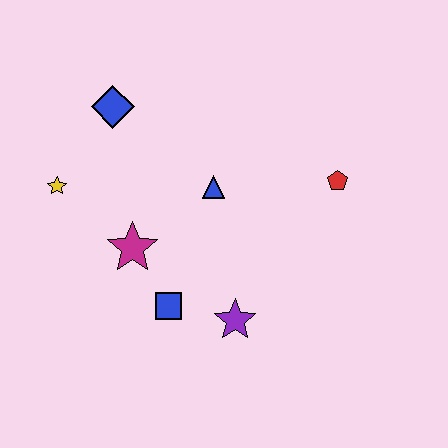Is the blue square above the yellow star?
No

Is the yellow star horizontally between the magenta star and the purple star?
No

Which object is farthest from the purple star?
The blue diamond is farthest from the purple star.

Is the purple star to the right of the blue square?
Yes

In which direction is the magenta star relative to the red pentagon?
The magenta star is to the left of the red pentagon.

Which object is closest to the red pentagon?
The blue triangle is closest to the red pentagon.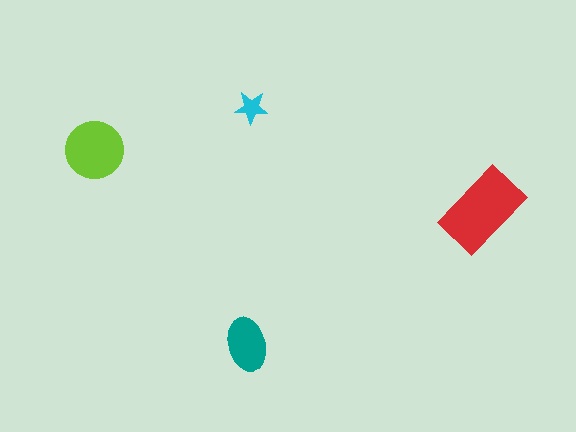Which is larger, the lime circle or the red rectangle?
The red rectangle.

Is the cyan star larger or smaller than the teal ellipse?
Smaller.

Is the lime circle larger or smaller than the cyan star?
Larger.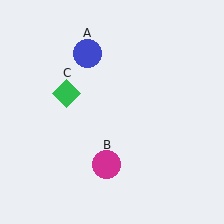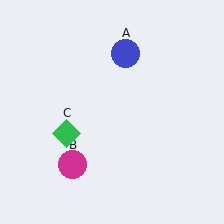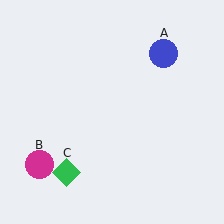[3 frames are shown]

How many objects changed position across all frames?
3 objects changed position: blue circle (object A), magenta circle (object B), green diamond (object C).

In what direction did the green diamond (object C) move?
The green diamond (object C) moved down.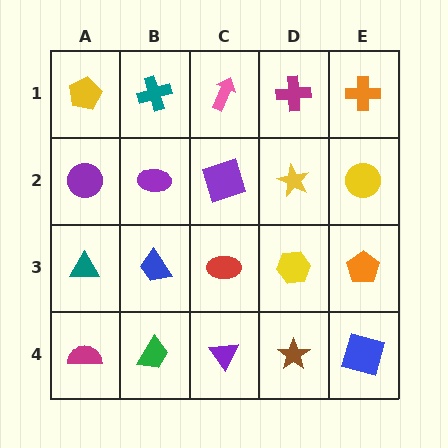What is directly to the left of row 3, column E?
A yellow hexagon.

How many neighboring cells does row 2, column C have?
4.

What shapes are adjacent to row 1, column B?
A purple ellipse (row 2, column B), a yellow pentagon (row 1, column A), a pink arrow (row 1, column C).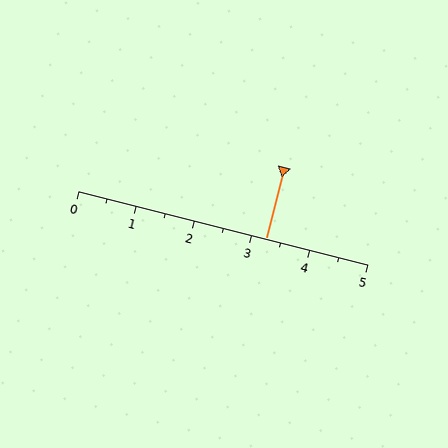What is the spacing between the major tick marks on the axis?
The major ticks are spaced 1 apart.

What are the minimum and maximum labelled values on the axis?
The axis runs from 0 to 5.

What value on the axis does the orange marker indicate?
The marker indicates approximately 3.2.